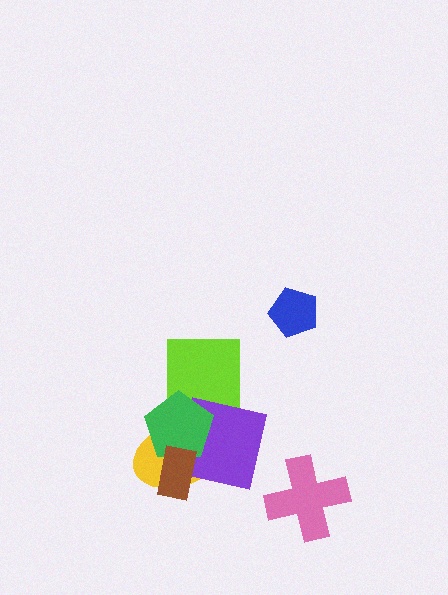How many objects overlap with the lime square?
1 object overlaps with the lime square.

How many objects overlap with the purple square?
3 objects overlap with the purple square.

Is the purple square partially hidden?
Yes, it is partially covered by another shape.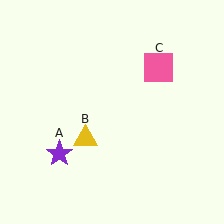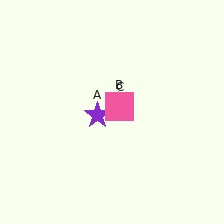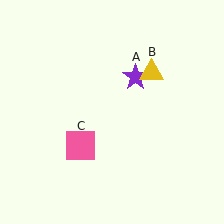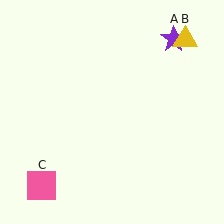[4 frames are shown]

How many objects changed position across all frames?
3 objects changed position: purple star (object A), yellow triangle (object B), pink square (object C).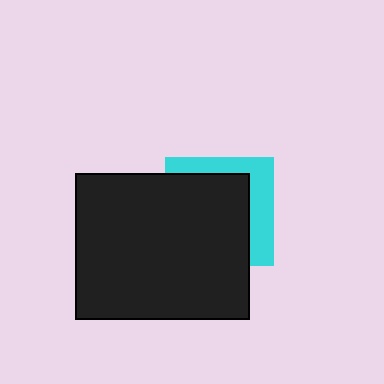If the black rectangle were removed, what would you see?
You would see the complete cyan square.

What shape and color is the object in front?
The object in front is a black rectangle.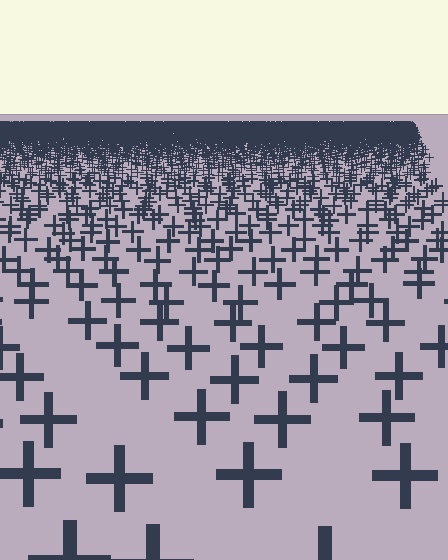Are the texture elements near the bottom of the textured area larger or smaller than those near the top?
Larger. Near the bottom, elements are closer to the viewer and appear at a bigger on-screen size.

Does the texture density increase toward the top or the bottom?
Density increases toward the top.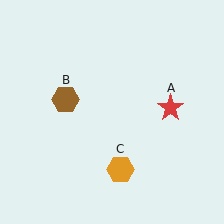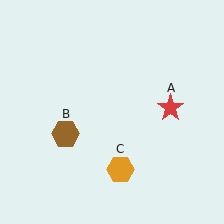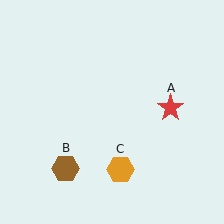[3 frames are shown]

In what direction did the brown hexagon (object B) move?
The brown hexagon (object B) moved down.